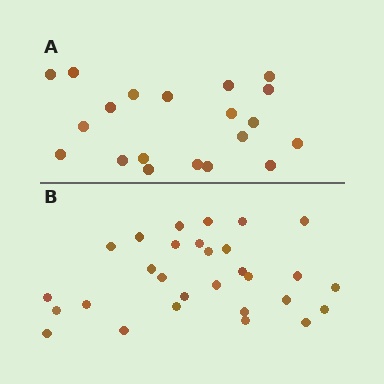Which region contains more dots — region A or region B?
Region B (the bottom region) has more dots.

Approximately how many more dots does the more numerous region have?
Region B has roughly 8 or so more dots than region A.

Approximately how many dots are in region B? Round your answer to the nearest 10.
About 30 dots. (The exact count is 29, which rounds to 30.)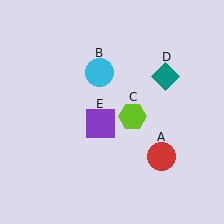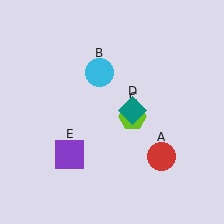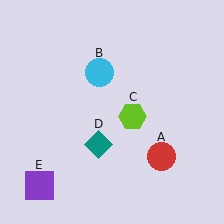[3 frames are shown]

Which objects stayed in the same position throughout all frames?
Red circle (object A) and cyan circle (object B) and lime hexagon (object C) remained stationary.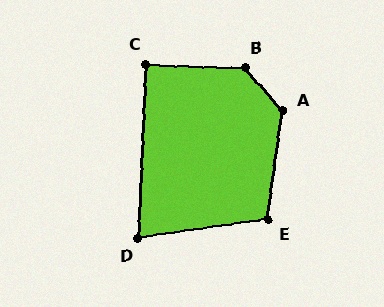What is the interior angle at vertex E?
Approximately 106 degrees (obtuse).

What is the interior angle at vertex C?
Approximately 90 degrees (approximately right).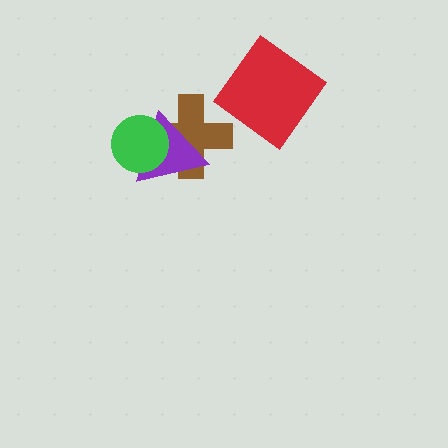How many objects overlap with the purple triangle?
2 objects overlap with the purple triangle.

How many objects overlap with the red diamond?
0 objects overlap with the red diamond.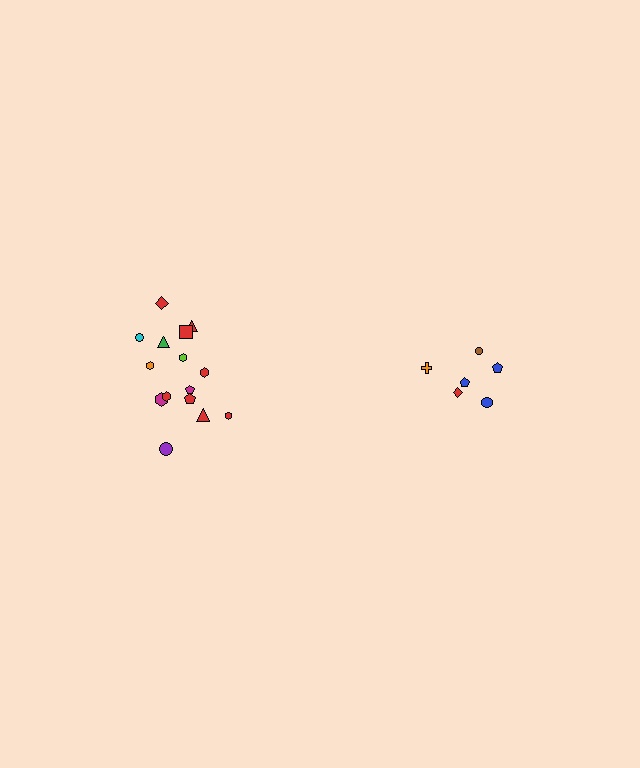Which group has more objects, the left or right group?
The left group.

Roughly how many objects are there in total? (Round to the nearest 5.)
Roughly 20 objects in total.